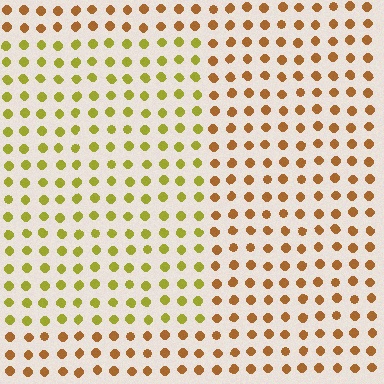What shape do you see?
I see a rectangle.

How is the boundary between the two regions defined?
The boundary is defined purely by a slight shift in hue (about 37 degrees). Spacing, size, and orientation are identical on both sides.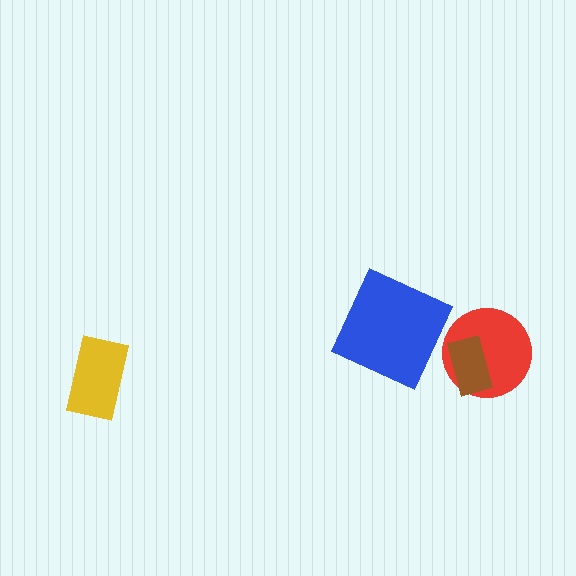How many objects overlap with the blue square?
0 objects overlap with the blue square.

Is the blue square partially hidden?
No, no other shape covers it.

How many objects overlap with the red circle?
1 object overlaps with the red circle.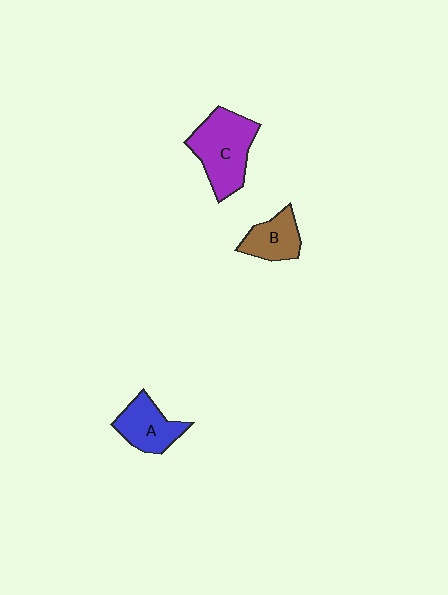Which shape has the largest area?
Shape C (purple).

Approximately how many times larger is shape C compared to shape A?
Approximately 1.5 times.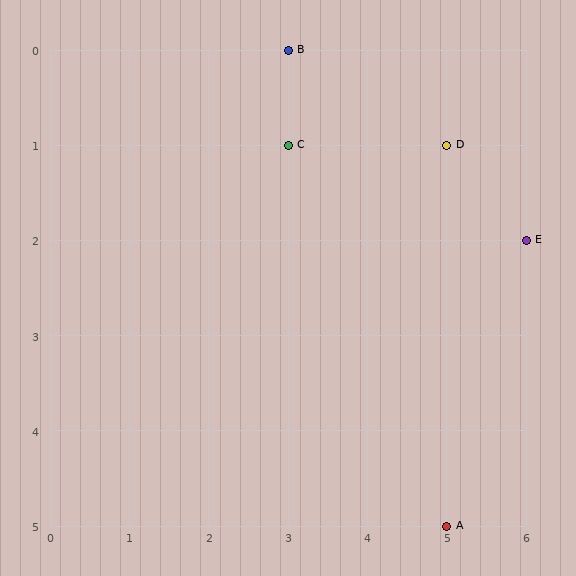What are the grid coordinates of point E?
Point E is at grid coordinates (6, 2).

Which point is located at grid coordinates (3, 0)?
Point B is at (3, 0).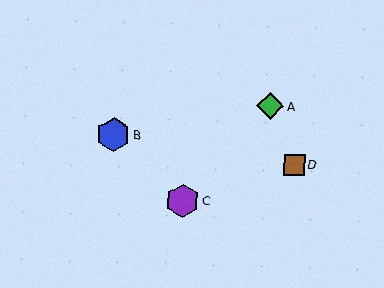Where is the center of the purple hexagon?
The center of the purple hexagon is at (183, 201).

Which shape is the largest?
The blue hexagon (labeled B) is the largest.